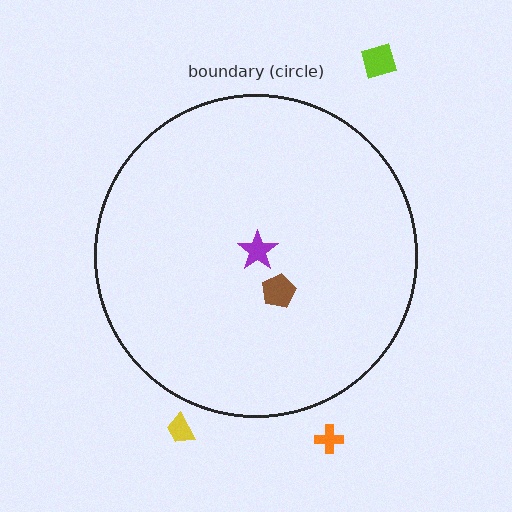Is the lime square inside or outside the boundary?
Outside.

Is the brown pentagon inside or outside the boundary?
Inside.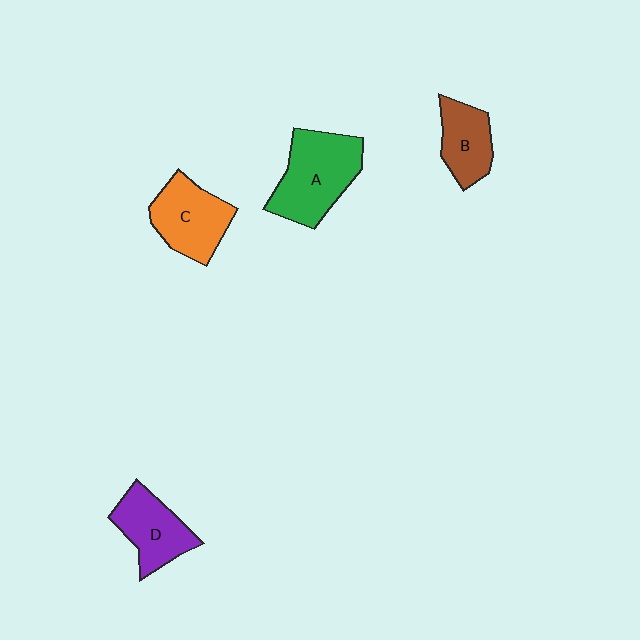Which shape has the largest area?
Shape A (green).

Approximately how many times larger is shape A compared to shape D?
Approximately 1.4 times.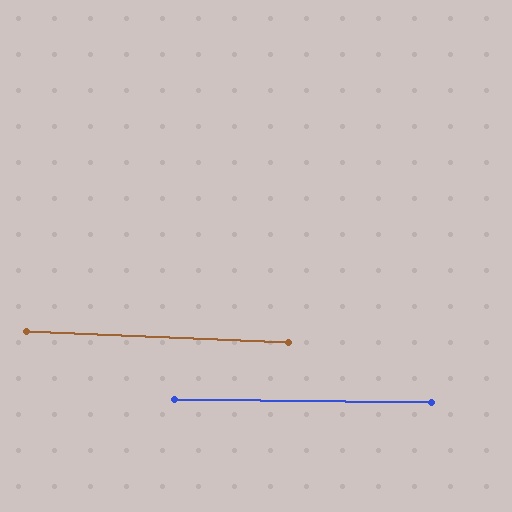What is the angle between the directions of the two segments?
Approximately 2 degrees.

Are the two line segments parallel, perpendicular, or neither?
Parallel — their directions differ by only 1.6°.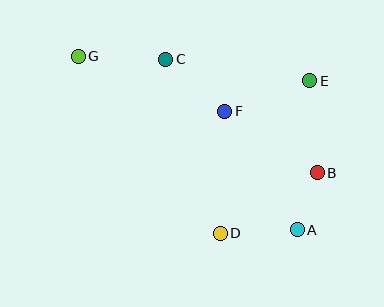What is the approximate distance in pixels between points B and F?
The distance between B and F is approximately 111 pixels.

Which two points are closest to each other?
Points A and B are closest to each other.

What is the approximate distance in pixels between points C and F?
The distance between C and F is approximately 78 pixels.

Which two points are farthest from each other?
Points A and G are farthest from each other.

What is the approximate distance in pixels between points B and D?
The distance between B and D is approximately 114 pixels.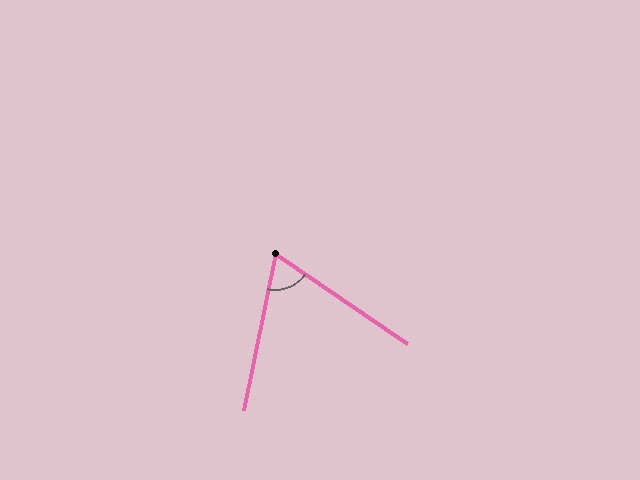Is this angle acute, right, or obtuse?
It is acute.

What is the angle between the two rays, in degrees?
Approximately 67 degrees.